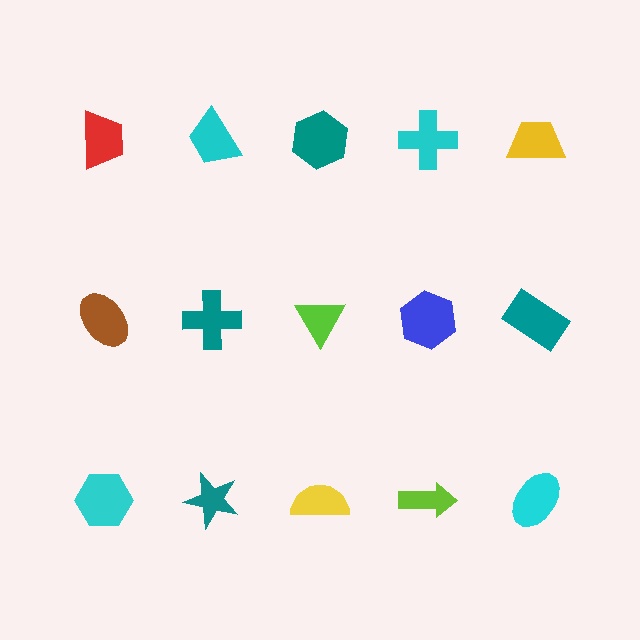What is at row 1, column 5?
A yellow trapezoid.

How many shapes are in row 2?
5 shapes.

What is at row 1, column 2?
A cyan trapezoid.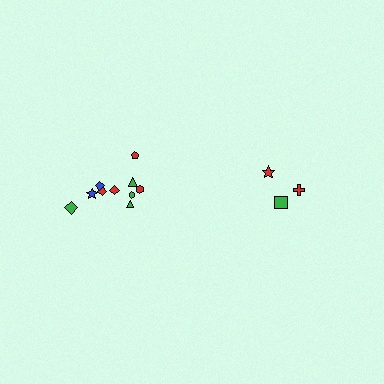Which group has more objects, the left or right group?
The left group.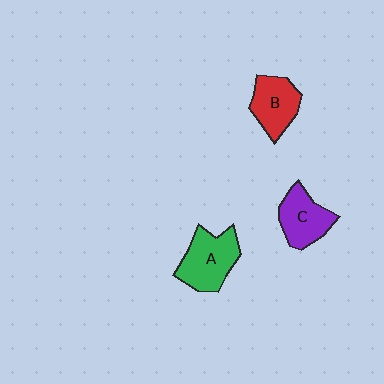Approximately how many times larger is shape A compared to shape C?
Approximately 1.2 times.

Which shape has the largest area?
Shape A (green).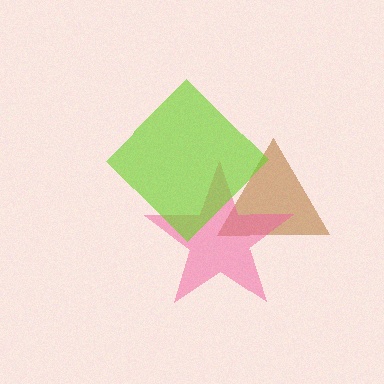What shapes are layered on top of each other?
The layered shapes are: a brown triangle, a pink star, a lime diamond.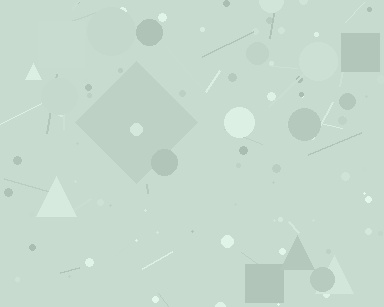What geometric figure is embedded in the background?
A diamond is embedded in the background.